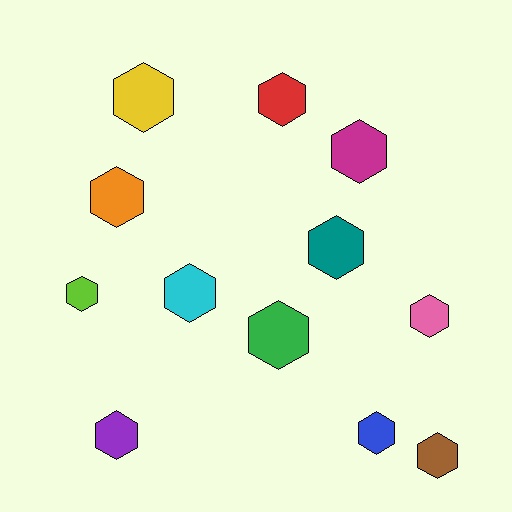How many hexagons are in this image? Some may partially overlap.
There are 12 hexagons.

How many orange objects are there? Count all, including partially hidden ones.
There is 1 orange object.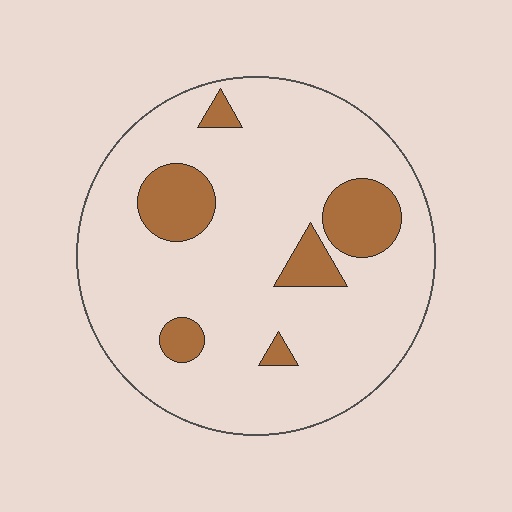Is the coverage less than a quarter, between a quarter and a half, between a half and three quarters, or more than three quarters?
Less than a quarter.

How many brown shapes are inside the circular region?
6.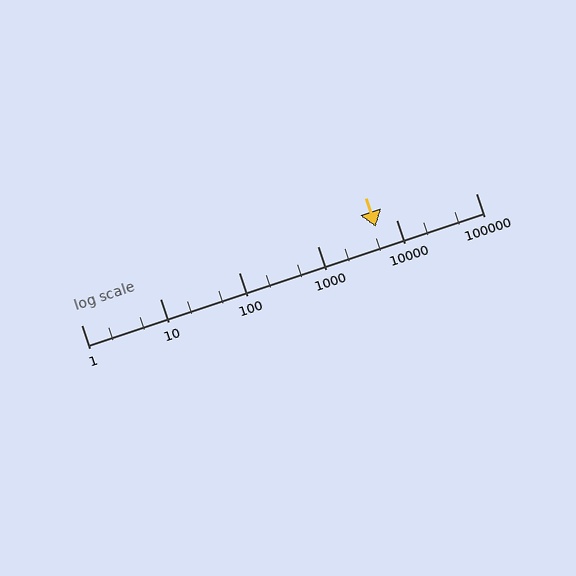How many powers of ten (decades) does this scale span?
The scale spans 5 decades, from 1 to 100000.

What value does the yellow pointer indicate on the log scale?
The pointer indicates approximately 5400.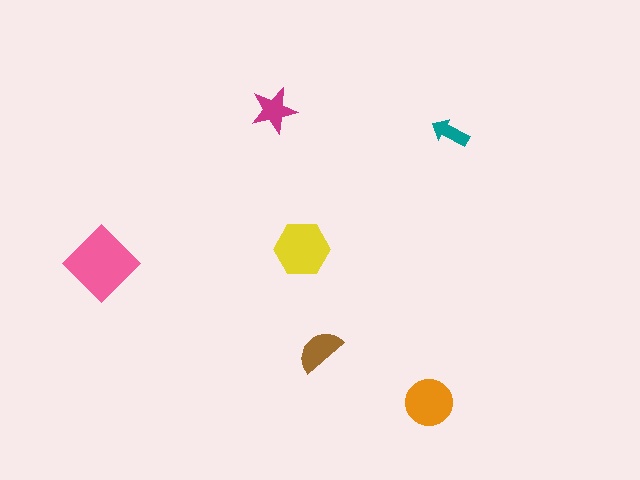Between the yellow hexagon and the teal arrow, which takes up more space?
The yellow hexagon.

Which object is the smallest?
The teal arrow.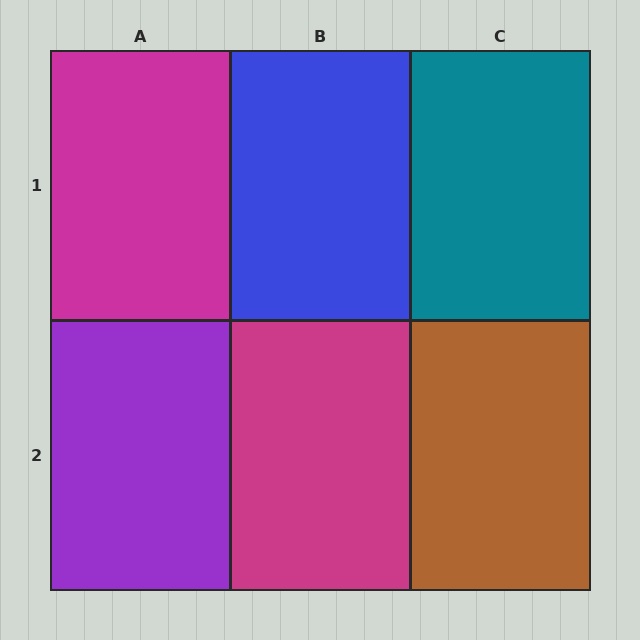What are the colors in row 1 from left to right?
Magenta, blue, teal.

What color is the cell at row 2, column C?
Brown.